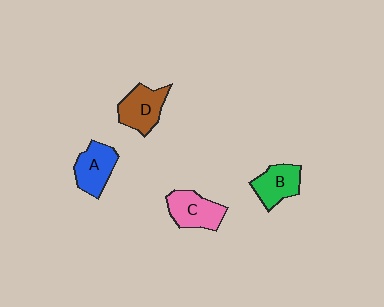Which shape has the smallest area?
Shape B (green).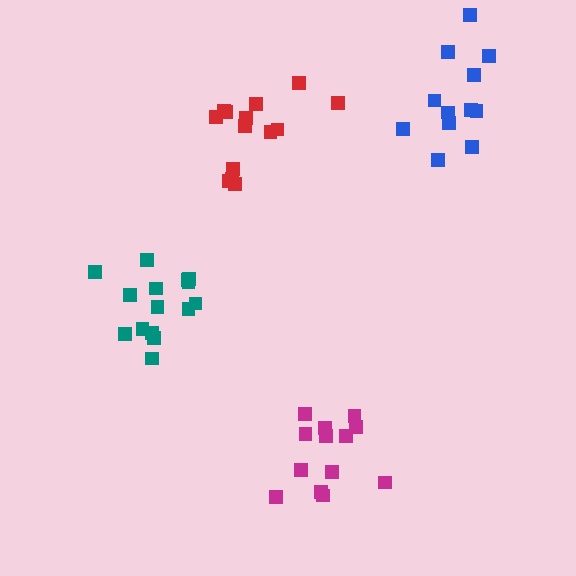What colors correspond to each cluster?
The clusters are colored: blue, red, teal, magenta.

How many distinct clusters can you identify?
There are 4 distinct clusters.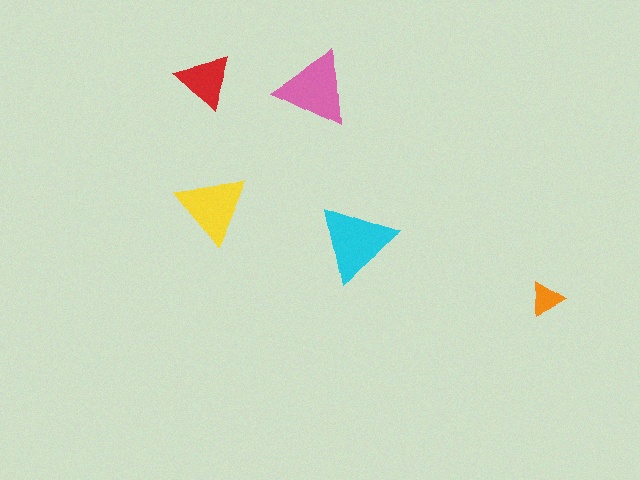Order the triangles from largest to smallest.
the cyan one, the pink one, the yellow one, the red one, the orange one.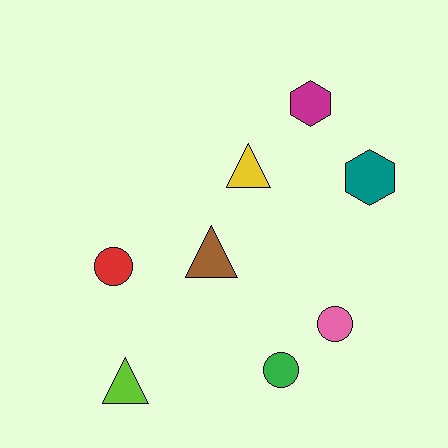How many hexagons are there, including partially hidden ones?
There are 2 hexagons.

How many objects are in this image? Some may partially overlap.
There are 8 objects.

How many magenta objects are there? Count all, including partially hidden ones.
There is 1 magenta object.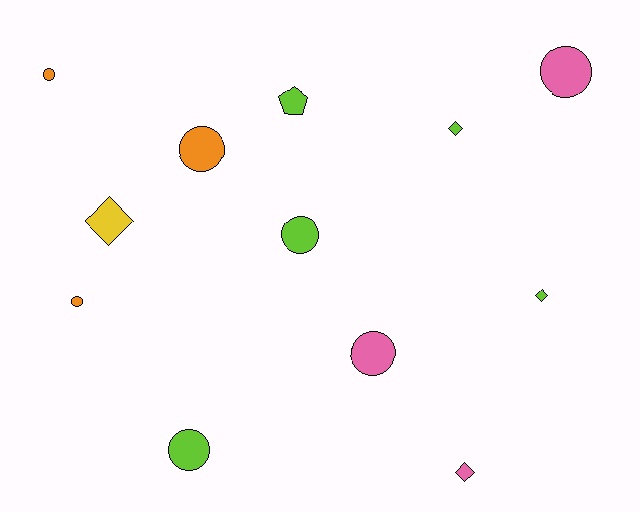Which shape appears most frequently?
Circle, with 7 objects.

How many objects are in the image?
There are 12 objects.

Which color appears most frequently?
Lime, with 5 objects.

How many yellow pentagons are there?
There are no yellow pentagons.